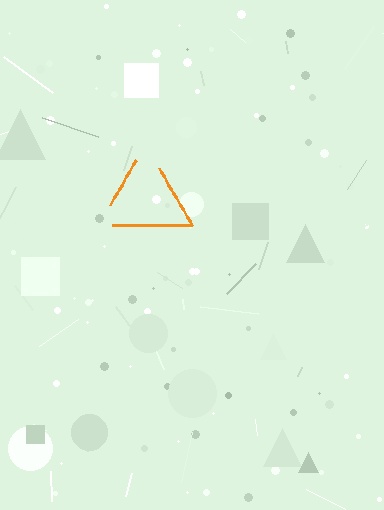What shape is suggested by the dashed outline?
The dashed outline suggests a triangle.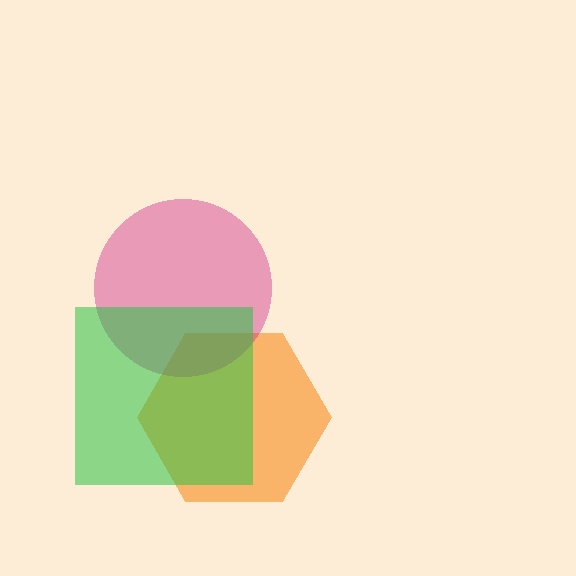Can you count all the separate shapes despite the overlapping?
Yes, there are 3 separate shapes.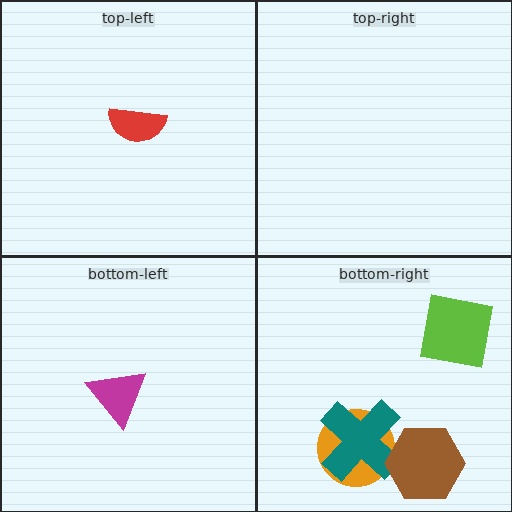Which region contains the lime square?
The bottom-right region.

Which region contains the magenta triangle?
The bottom-left region.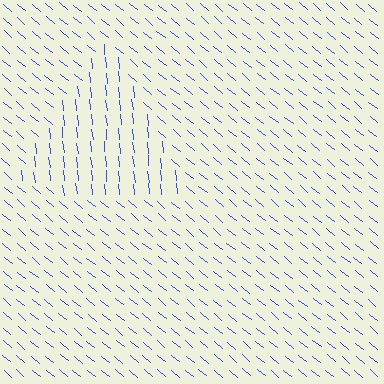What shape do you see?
I see a triangle.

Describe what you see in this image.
The image is filled with small blue line segments. A triangle region in the image has lines oriented differently from the surrounding lines, creating a visible texture boundary.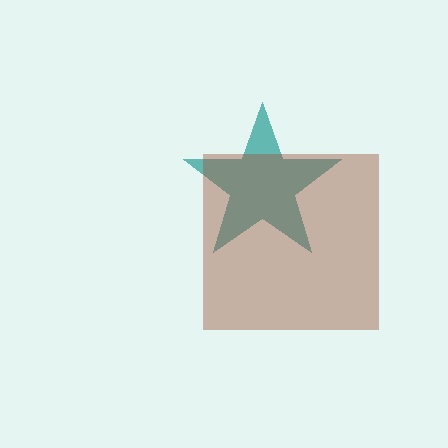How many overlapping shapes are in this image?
There are 2 overlapping shapes in the image.